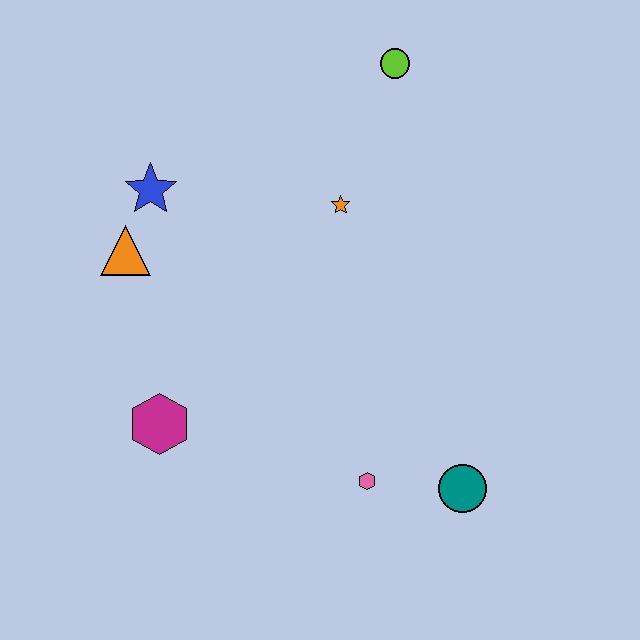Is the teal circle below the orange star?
Yes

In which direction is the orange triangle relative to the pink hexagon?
The orange triangle is to the left of the pink hexagon.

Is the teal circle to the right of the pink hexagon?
Yes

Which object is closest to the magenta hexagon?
The orange triangle is closest to the magenta hexagon.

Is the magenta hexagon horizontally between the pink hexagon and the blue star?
Yes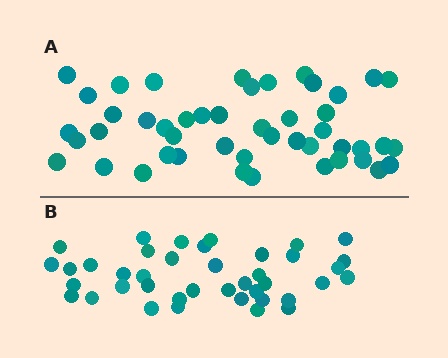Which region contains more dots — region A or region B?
Region A (the top region) has more dots.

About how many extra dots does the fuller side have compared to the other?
Region A has roughly 8 or so more dots than region B.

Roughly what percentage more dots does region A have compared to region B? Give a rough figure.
About 20% more.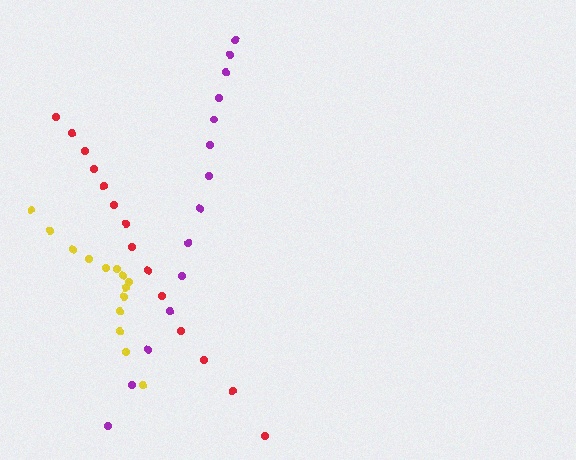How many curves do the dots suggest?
There are 3 distinct paths.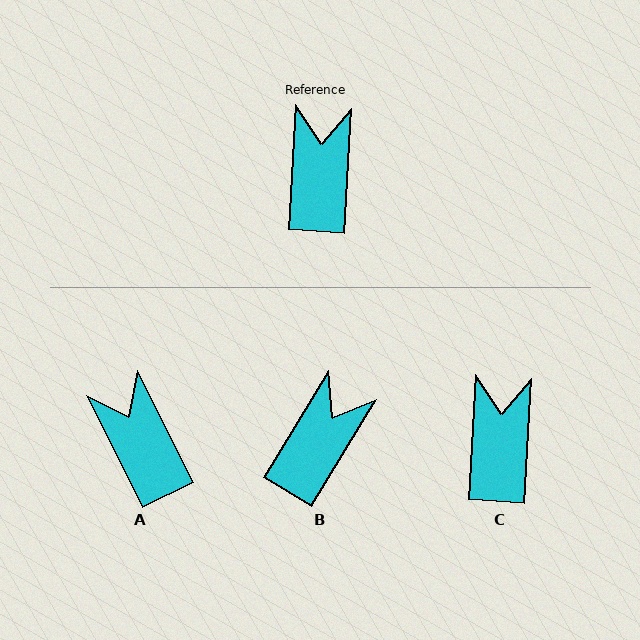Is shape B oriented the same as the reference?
No, it is off by about 27 degrees.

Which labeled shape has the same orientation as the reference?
C.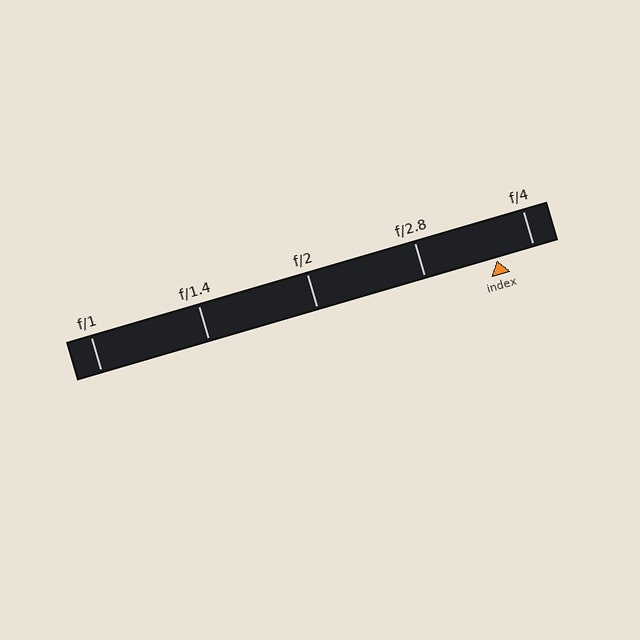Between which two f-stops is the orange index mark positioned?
The index mark is between f/2.8 and f/4.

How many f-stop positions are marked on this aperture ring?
There are 5 f-stop positions marked.